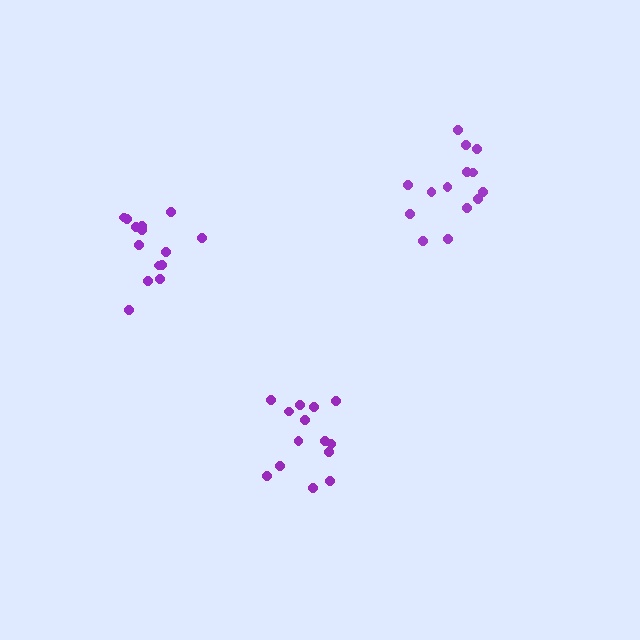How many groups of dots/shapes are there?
There are 3 groups.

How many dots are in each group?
Group 1: 14 dots, Group 2: 14 dots, Group 3: 14 dots (42 total).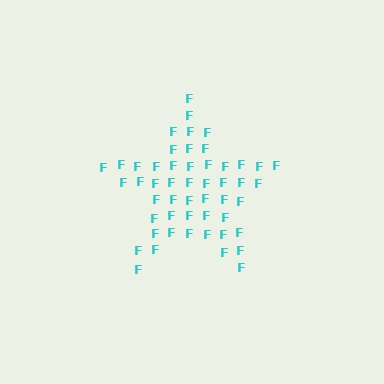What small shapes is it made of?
It is made of small letter F's.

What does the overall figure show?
The overall figure shows a star.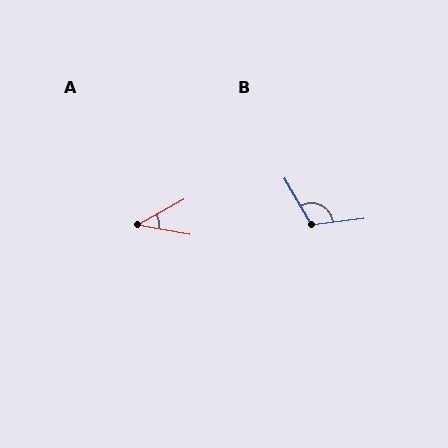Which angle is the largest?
B, at approximately 113 degrees.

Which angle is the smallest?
A, at approximately 39 degrees.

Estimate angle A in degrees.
Approximately 39 degrees.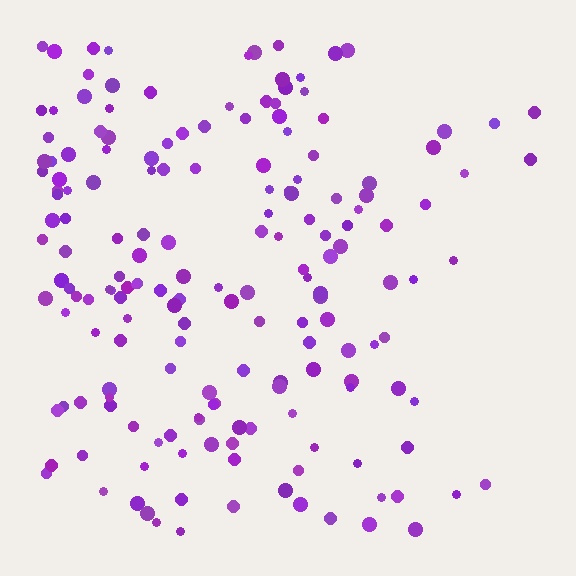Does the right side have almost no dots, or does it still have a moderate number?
Still a moderate number, just noticeably fewer than the left.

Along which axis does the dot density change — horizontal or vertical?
Horizontal.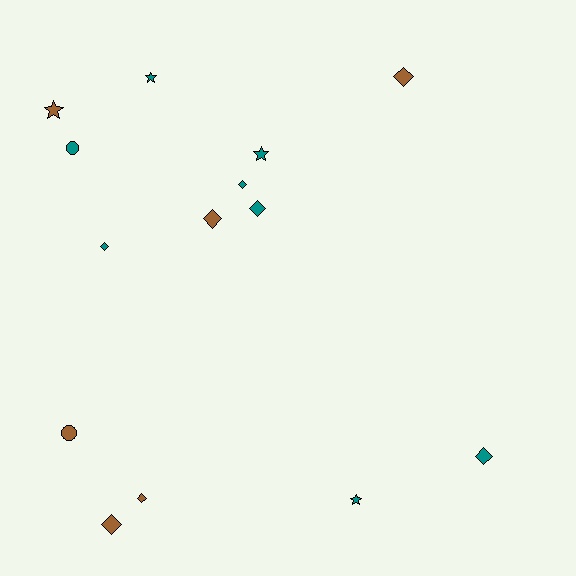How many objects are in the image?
There are 14 objects.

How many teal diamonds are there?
There are 4 teal diamonds.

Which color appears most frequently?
Teal, with 8 objects.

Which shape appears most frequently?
Diamond, with 8 objects.